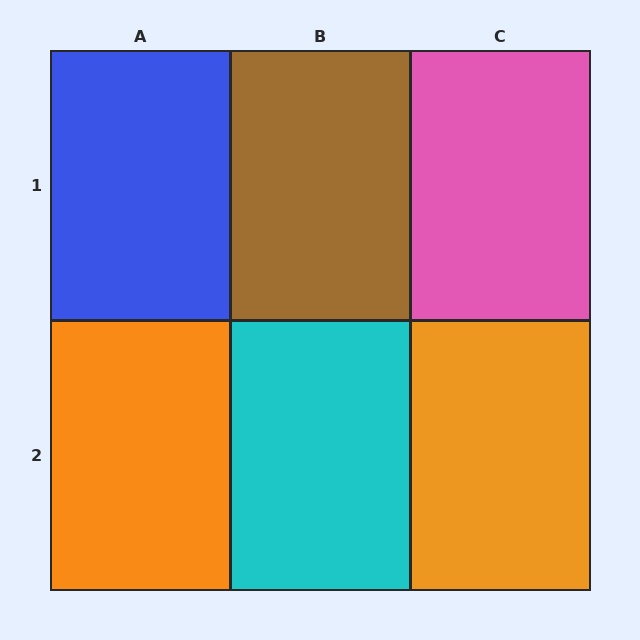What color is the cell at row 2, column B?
Cyan.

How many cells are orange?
2 cells are orange.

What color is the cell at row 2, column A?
Orange.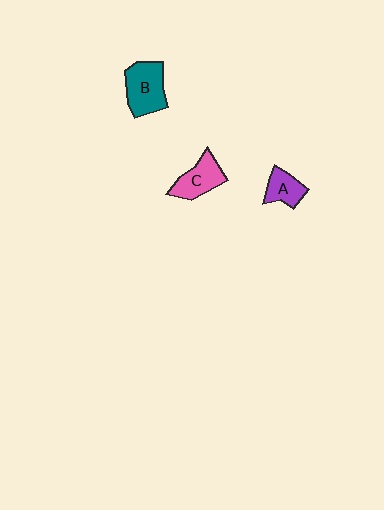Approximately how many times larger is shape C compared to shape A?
Approximately 1.4 times.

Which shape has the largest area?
Shape B (teal).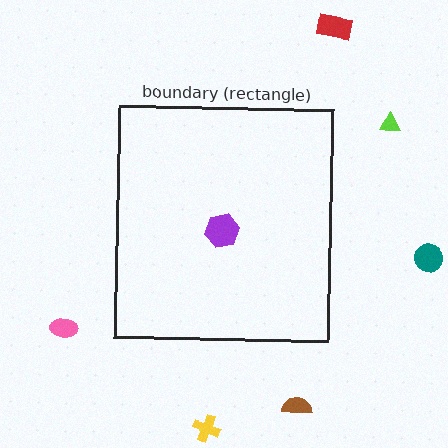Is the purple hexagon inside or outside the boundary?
Inside.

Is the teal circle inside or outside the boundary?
Outside.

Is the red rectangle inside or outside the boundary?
Outside.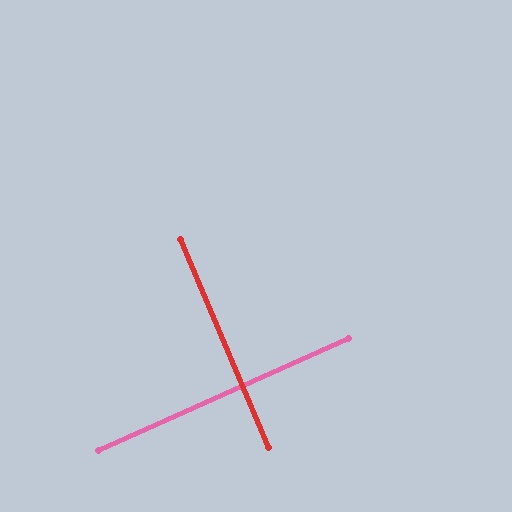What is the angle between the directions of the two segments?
Approximately 89 degrees.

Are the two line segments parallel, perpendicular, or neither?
Perpendicular — they meet at approximately 89°.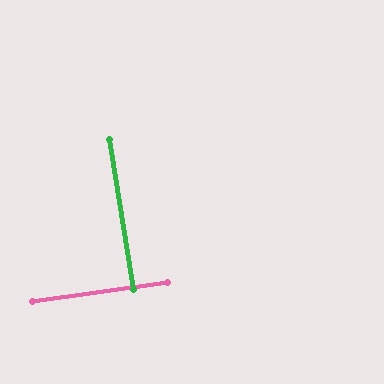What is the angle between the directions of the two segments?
Approximately 89 degrees.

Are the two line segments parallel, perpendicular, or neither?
Perpendicular — they meet at approximately 89°.